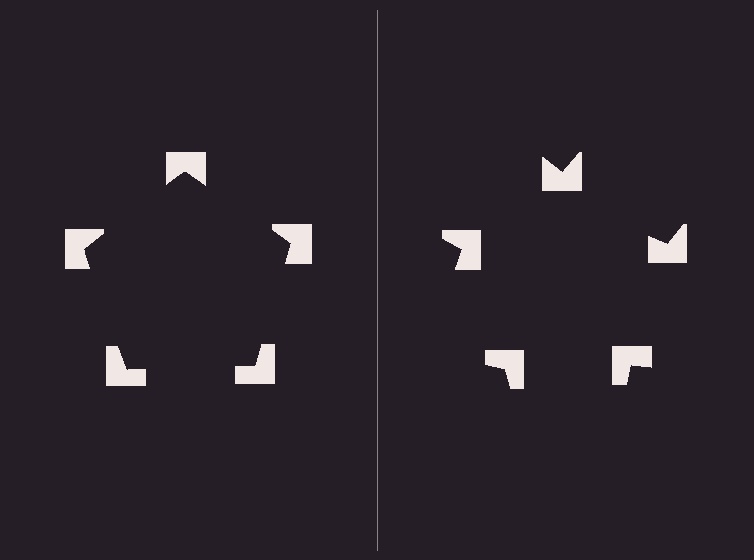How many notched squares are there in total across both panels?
10 — 5 on each side.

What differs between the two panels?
The notched squares are positioned identically on both sides; only the wedge orientations differ. On the left they align to a pentagon; on the right they are misaligned.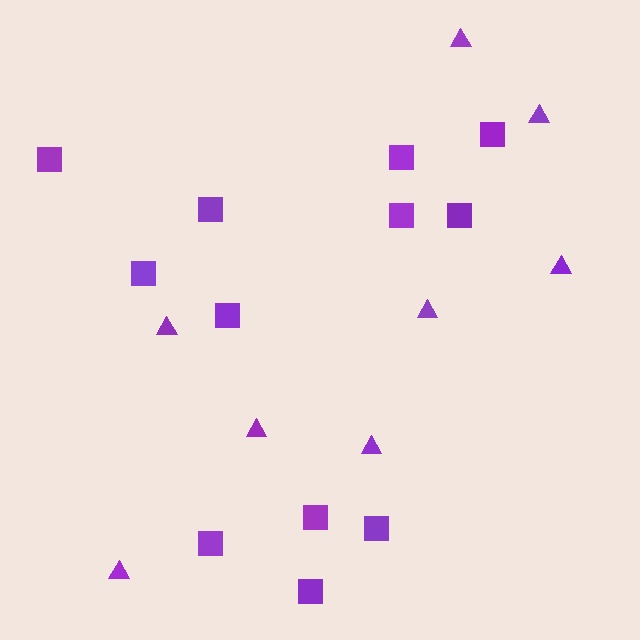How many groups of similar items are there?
There are 2 groups: one group of squares (12) and one group of triangles (8).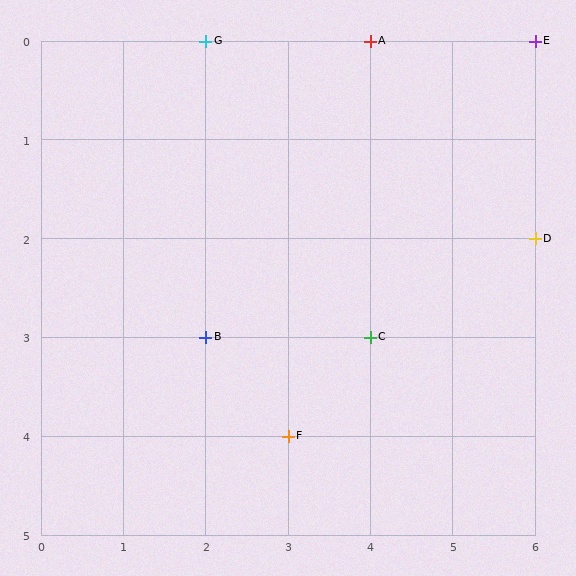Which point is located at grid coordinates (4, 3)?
Point C is at (4, 3).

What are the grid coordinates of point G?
Point G is at grid coordinates (2, 0).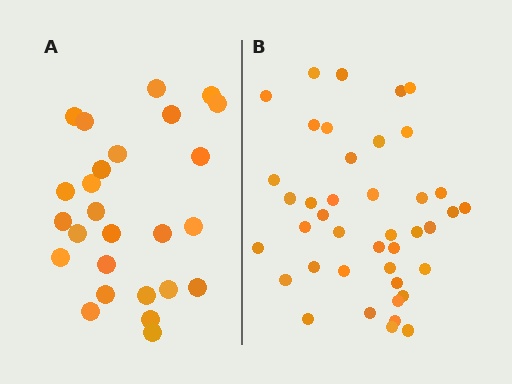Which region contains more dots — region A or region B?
Region B (the right region) has more dots.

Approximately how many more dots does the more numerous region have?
Region B has approximately 15 more dots than region A.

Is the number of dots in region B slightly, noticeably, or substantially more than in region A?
Region B has substantially more. The ratio is roughly 1.6 to 1.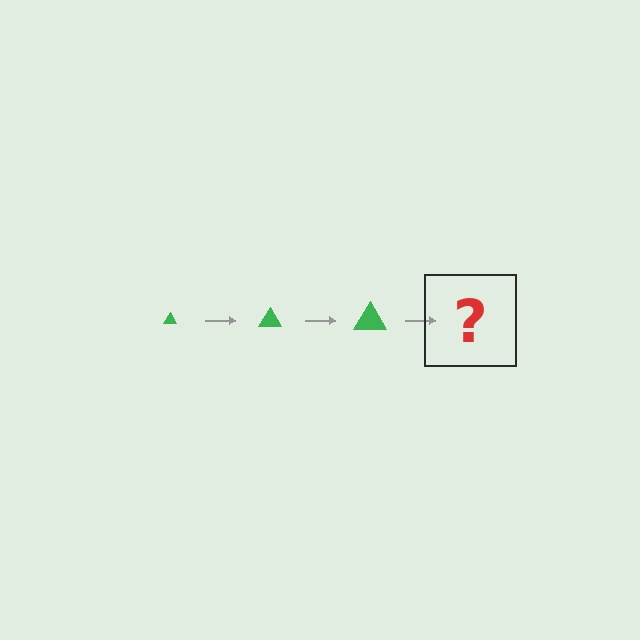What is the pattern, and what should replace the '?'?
The pattern is that the triangle gets progressively larger each step. The '?' should be a green triangle, larger than the previous one.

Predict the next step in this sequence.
The next step is a green triangle, larger than the previous one.